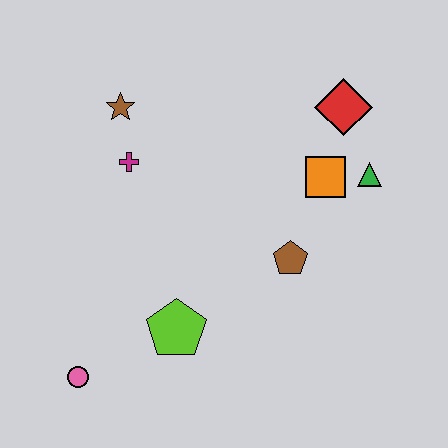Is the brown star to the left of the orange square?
Yes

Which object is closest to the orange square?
The green triangle is closest to the orange square.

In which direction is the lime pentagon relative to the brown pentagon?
The lime pentagon is to the left of the brown pentagon.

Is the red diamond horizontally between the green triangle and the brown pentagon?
Yes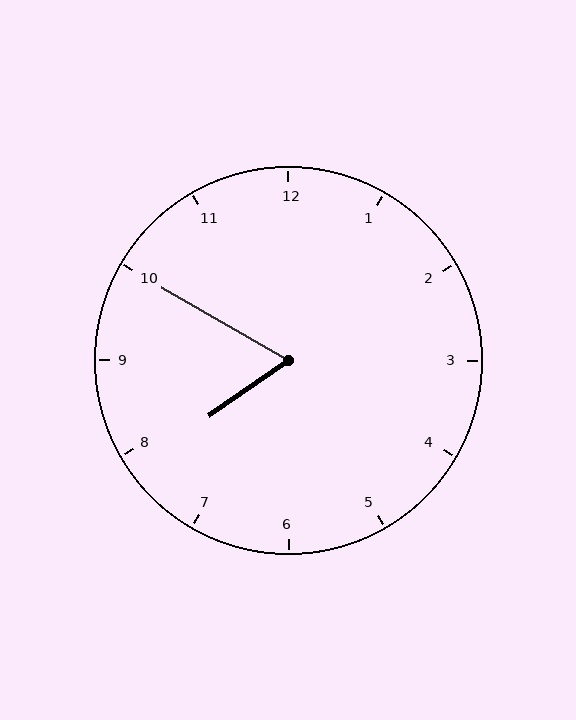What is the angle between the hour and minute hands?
Approximately 65 degrees.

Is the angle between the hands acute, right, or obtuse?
It is acute.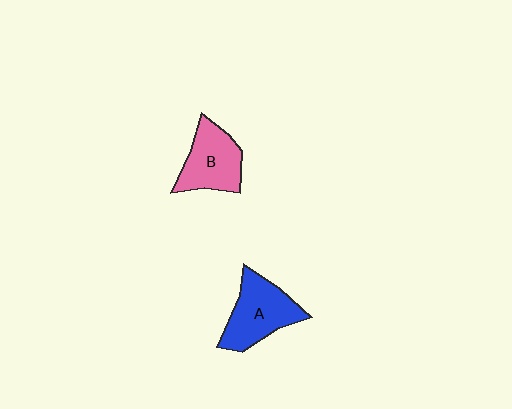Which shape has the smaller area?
Shape B (pink).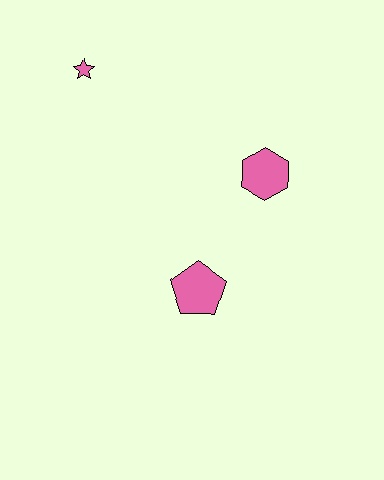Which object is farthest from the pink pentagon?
The pink star is farthest from the pink pentagon.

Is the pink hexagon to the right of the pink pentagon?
Yes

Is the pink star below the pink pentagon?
No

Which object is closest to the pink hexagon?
The pink pentagon is closest to the pink hexagon.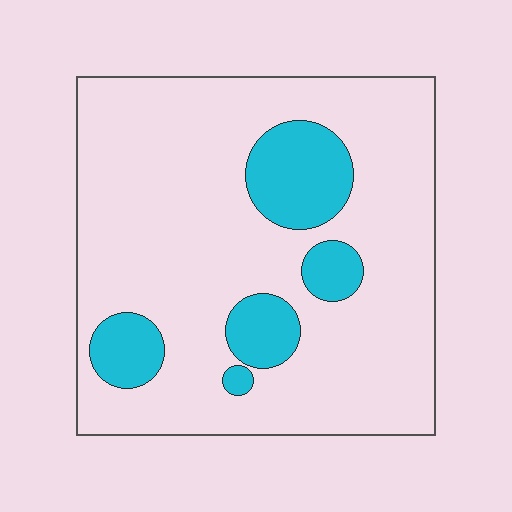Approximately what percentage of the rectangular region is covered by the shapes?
Approximately 15%.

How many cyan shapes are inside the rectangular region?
5.